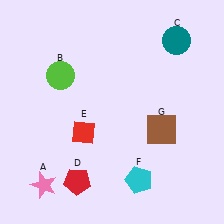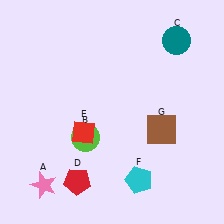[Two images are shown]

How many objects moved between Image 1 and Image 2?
1 object moved between the two images.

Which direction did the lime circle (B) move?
The lime circle (B) moved down.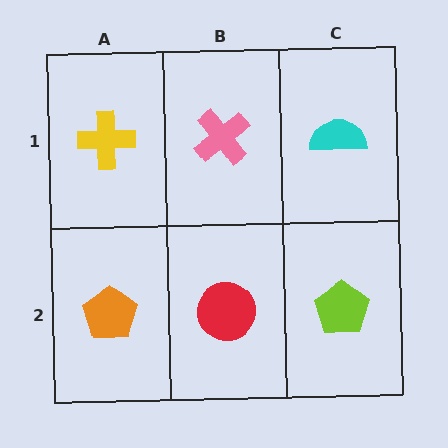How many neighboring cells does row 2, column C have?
2.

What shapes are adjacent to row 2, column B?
A pink cross (row 1, column B), an orange pentagon (row 2, column A), a lime pentagon (row 2, column C).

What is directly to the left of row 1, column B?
A yellow cross.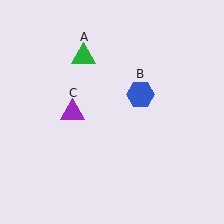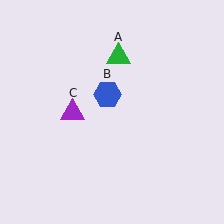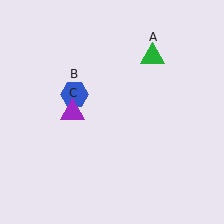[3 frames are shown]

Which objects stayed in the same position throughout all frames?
Purple triangle (object C) remained stationary.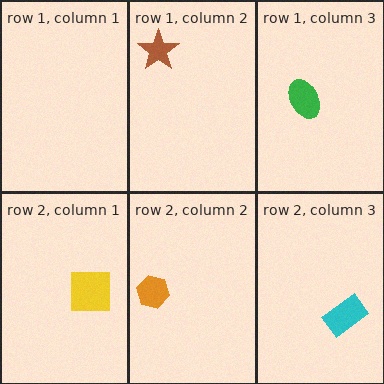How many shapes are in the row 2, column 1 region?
1.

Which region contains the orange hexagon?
The row 2, column 2 region.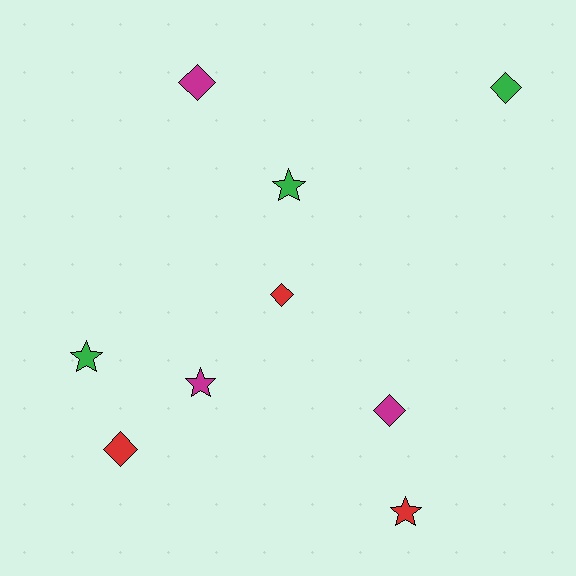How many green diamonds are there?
There is 1 green diamond.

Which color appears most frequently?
Red, with 3 objects.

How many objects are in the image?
There are 9 objects.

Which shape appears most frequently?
Diamond, with 5 objects.